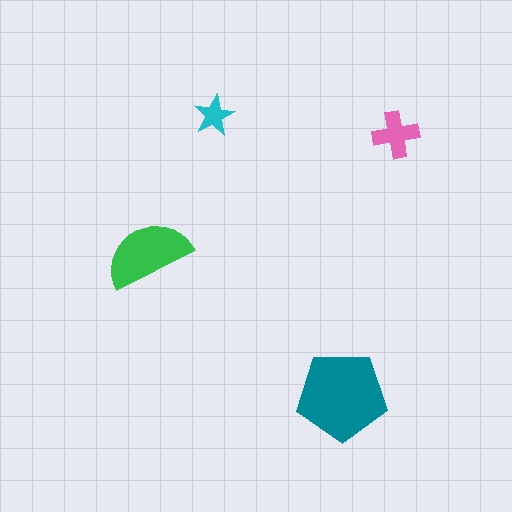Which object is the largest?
The teal pentagon.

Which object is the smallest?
The cyan star.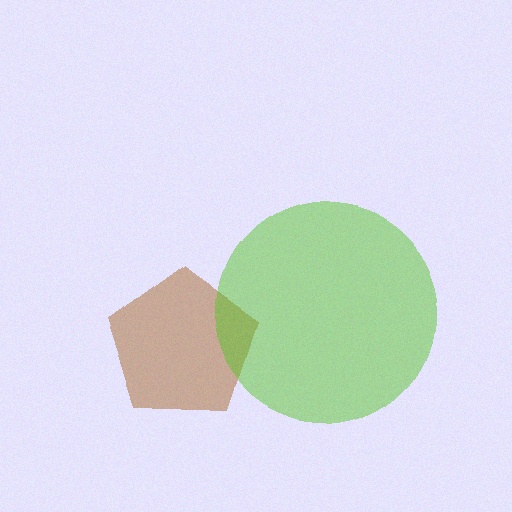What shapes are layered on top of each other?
The layered shapes are: a brown pentagon, a lime circle.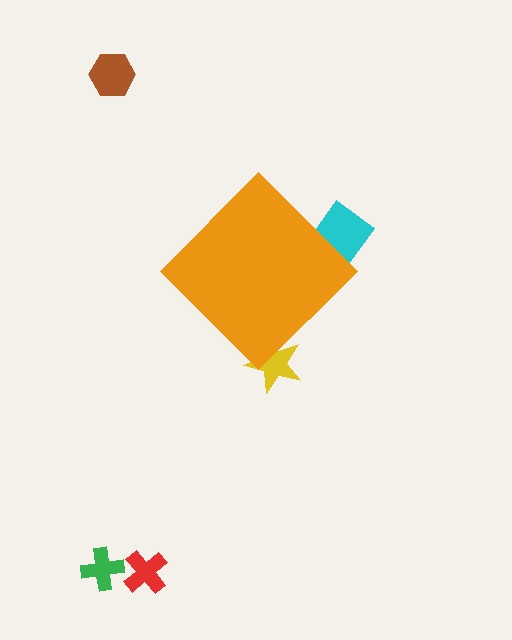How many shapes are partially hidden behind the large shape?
2 shapes are partially hidden.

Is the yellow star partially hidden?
Yes, the yellow star is partially hidden behind the orange diamond.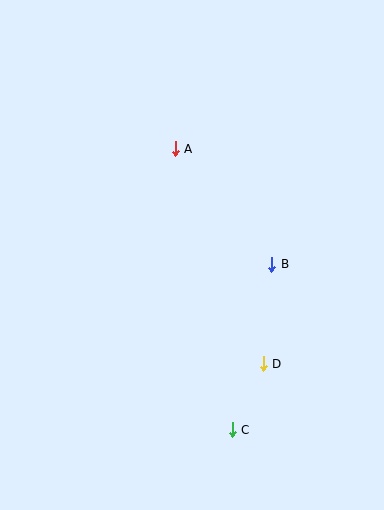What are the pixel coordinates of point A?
Point A is at (175, 149).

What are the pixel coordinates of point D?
Point D is at (263, 364).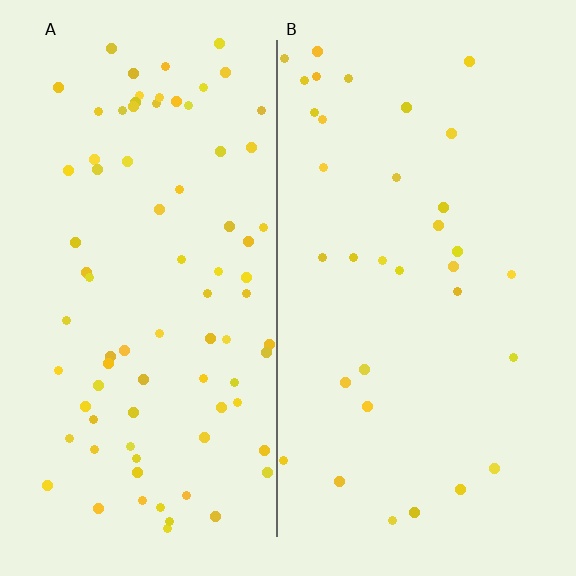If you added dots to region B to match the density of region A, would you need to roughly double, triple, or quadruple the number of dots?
Approximately double.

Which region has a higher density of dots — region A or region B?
A (the left).